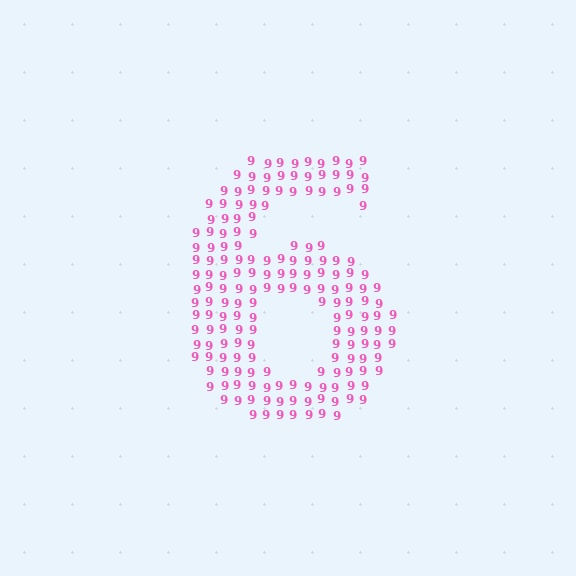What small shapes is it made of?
It is made of small digit 9's.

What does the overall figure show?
The overall figure shows the digit 6.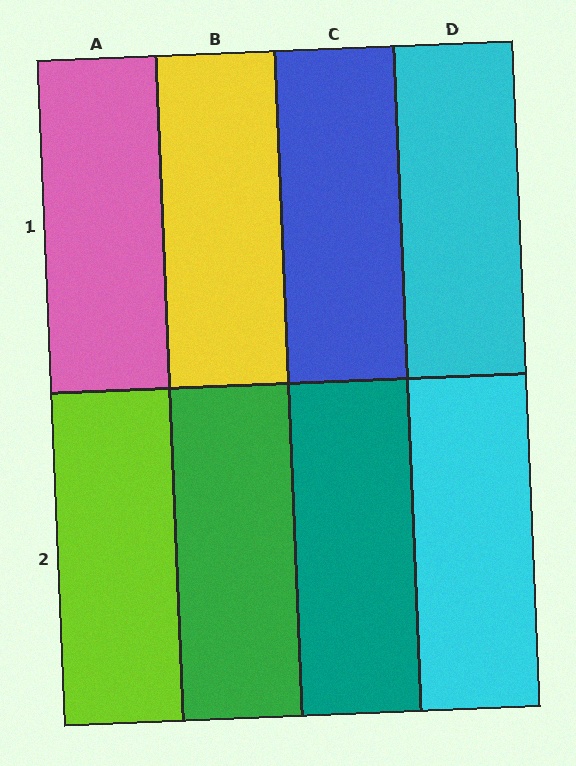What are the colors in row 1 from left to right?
Pink, yellow, blue, cyan.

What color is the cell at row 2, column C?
Teal.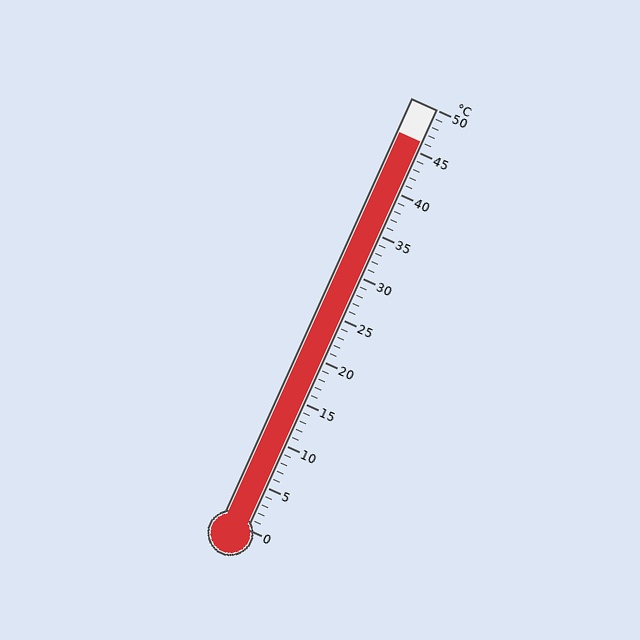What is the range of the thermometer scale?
The thermometer scale ranges from 0°C to 50°C.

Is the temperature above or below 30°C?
The temperature is above 30°C.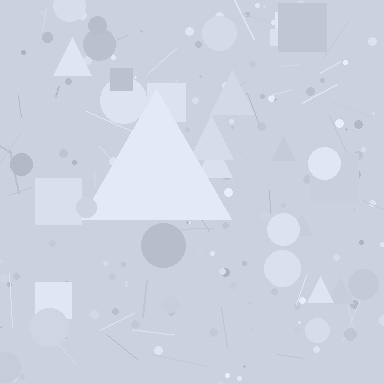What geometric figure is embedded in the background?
A triangle is embedded in the background.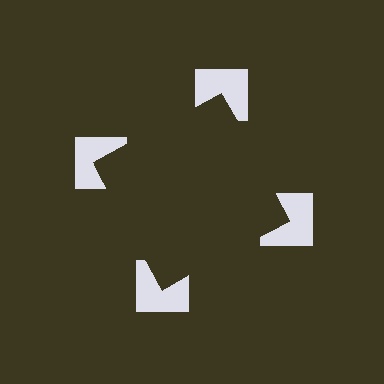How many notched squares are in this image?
There are 4 — one at each vertex of the illusory square.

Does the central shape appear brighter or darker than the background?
It typically appears slightly darker than the background, even though no actual brightness change is drawn.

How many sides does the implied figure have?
4 sides.